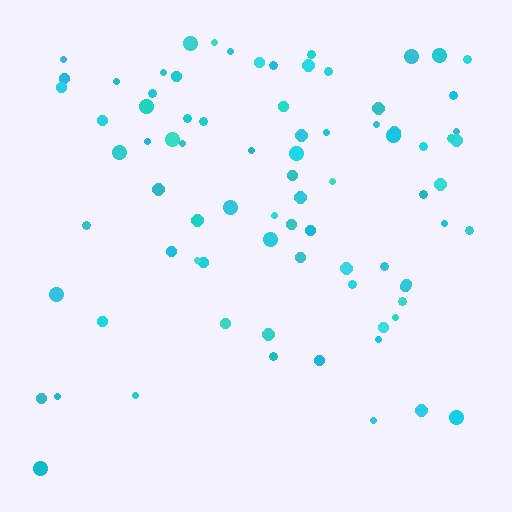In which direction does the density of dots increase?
From bottom to top, with the top side densest.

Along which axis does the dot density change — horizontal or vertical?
Vertical.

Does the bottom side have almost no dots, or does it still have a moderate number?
Still a moderate number, just noticeably fewer than the top.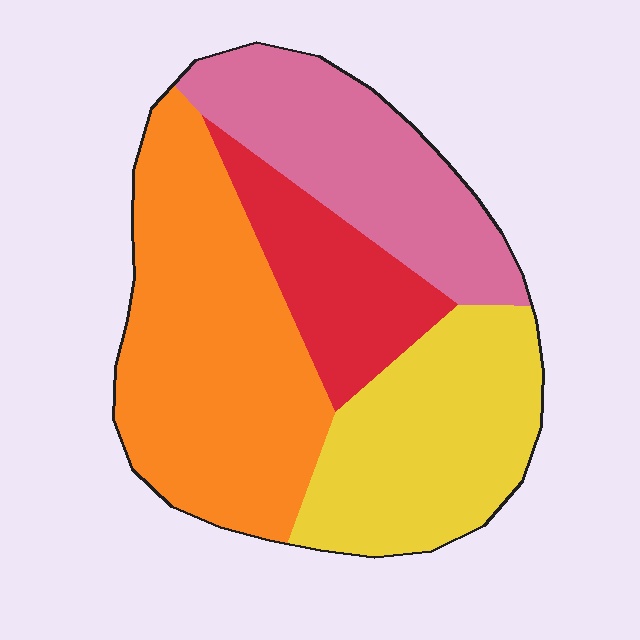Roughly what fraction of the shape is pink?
Pink covers 23% of the shape.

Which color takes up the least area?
Red, at roughly 15%.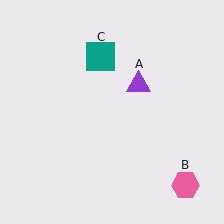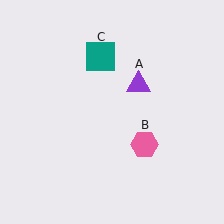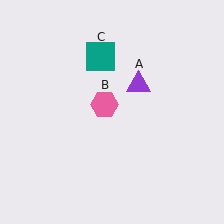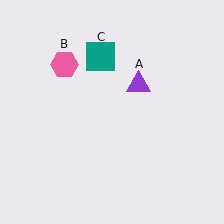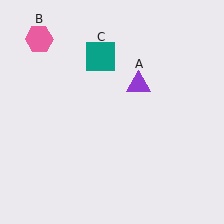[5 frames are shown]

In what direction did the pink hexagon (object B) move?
The pink hexagon (object B) moved up and to the left.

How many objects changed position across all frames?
1 object changed position: pink hexagon (object B).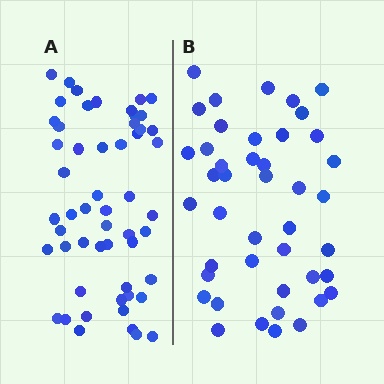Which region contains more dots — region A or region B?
Region A (the left region) has more dots.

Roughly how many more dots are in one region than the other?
Region A has roughly 12 or so more dots than region B.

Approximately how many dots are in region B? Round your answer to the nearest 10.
About 40 dots. (The exact count is 43, which rounds to 40.)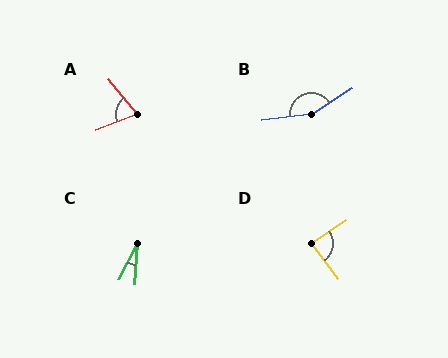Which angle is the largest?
B, at approximately 154 degrees.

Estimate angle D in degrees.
Approximately 87 degrees.